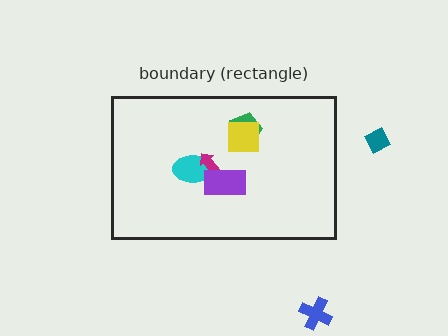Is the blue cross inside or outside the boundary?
Outside.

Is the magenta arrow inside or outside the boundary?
Inside.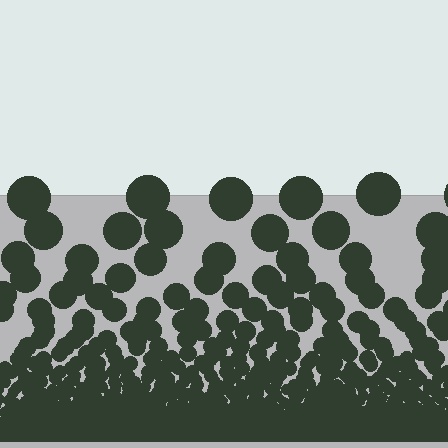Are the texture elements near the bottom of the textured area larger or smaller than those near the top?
Smaller. The gradient is inverted — elements near the bottom are smaller and denser.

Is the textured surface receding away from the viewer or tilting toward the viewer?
The surface appears to tilt toward the viewer. Texture elements get larger and sparser toward the top.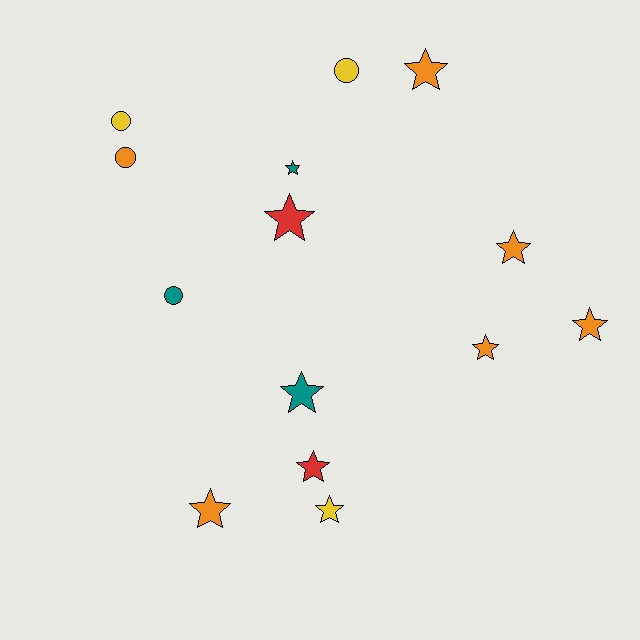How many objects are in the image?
There are 14 objects.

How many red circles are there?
There are no red circles.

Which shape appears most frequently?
Star, with 10 objects.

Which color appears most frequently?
Orange, with 6 objects.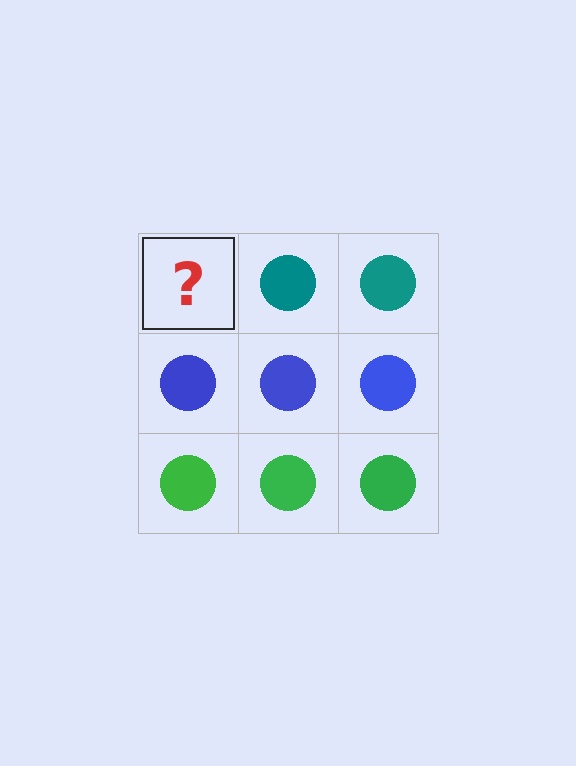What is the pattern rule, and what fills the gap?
The rule is that each row has a consistent color. The gap should be filled with a teal circle.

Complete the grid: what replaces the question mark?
The question mark should be replaced with a teal circle.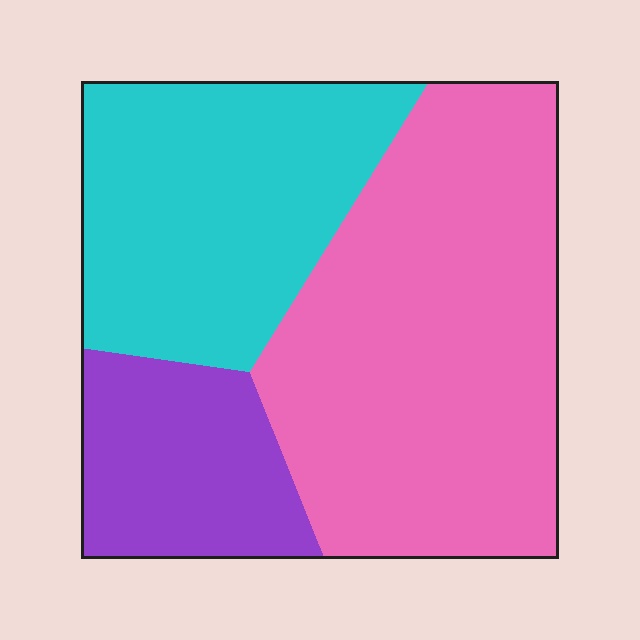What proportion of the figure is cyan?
Cyan takes up between a quarter and a half of the figure.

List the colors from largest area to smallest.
From largest to smallest: pink, cyan, purple.